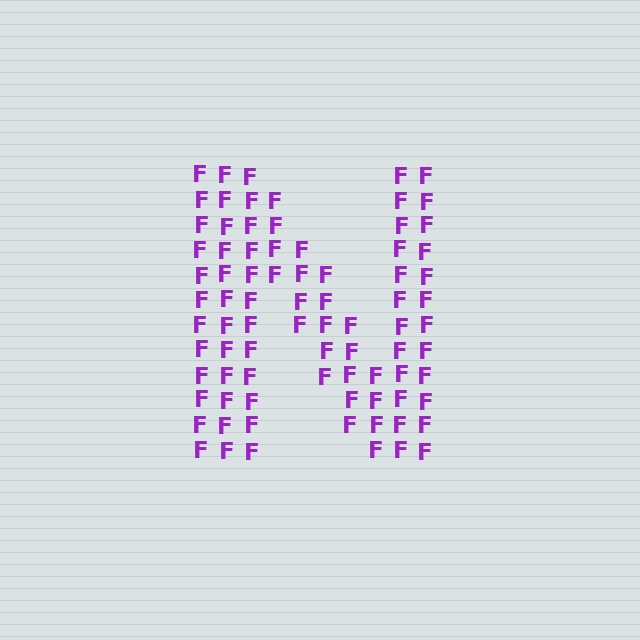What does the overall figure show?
The overall figure shows the letter N.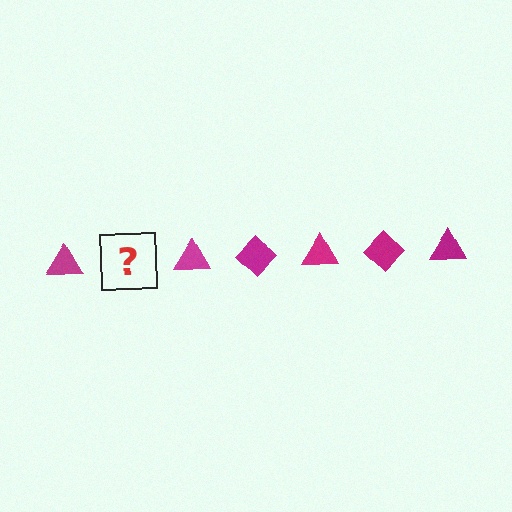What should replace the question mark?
The question mark should be replaced with a magenta diamond.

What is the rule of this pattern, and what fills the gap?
The rule is that the pattern cycles through triangle, diamond shapes in magenta. The gap should be filled with a magenta diamond.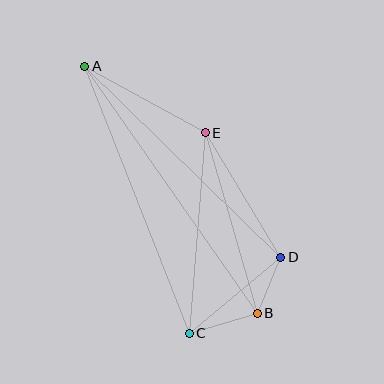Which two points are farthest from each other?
Points A and B are farthest from each other.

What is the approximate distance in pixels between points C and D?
The distance between C and D is approximately 119 pixels.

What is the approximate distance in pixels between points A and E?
The distance between A and E is approximately 138 pixels.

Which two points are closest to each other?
Points B and D are closest to each other.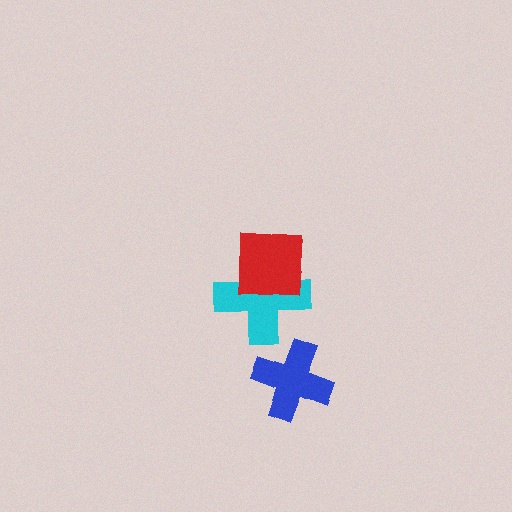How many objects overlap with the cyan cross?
1 object overlaps with the cyan cross.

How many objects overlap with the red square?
1 object overlaps with the red square.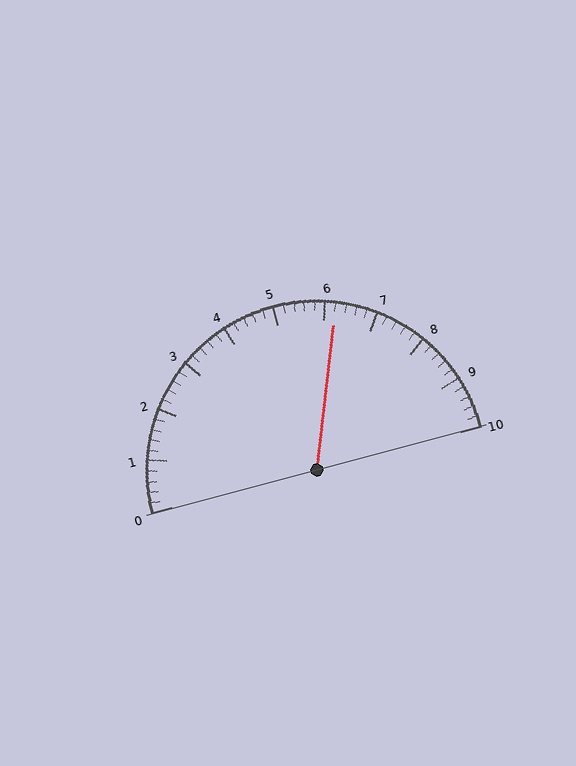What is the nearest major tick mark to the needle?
The nearest major tick mark is 6.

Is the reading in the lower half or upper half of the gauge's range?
The reading is in the upper half of the range (0 to 10).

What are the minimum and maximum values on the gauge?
The gauge ranges from 0 to 10.